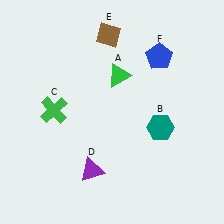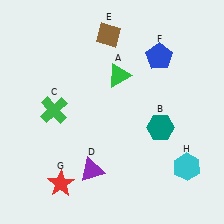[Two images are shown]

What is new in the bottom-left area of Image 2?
A red star (G) was added in the bottom-left area of Image 2.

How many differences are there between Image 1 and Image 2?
There are 2 differences between the two images.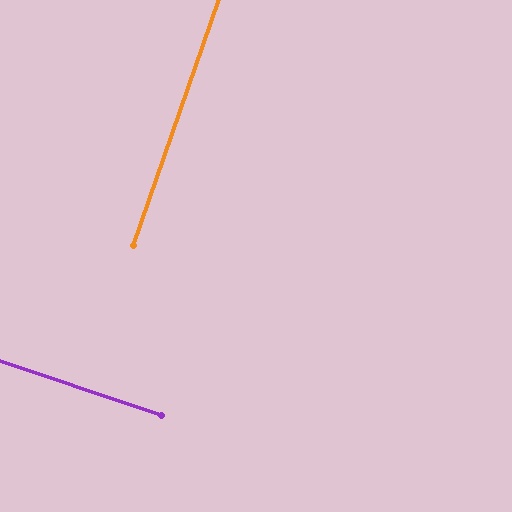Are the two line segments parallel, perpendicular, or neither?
Perpendicular — they meet at approximately 89°.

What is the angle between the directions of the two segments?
Approximately 89 degrees.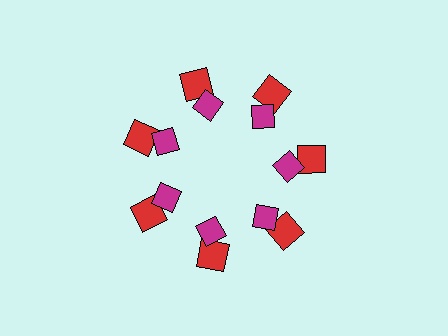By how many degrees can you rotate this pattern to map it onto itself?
The pattern maps onto itself every 51 degrees of rotation.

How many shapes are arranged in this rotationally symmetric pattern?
There are 14 shapes, arranged in 7 groups of 2.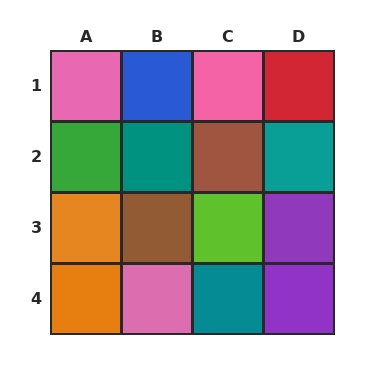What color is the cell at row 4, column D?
Purple.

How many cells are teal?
3 cells are teal.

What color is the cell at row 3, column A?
Orange.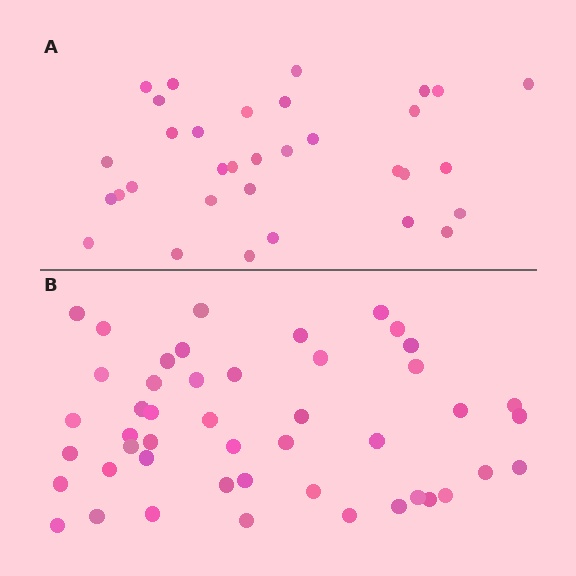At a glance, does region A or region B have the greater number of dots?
Region B (the bottom region) has more dots.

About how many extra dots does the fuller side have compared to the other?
Region B has approximately 15 more dots than region A.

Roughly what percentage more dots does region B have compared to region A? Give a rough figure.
About 40% more.